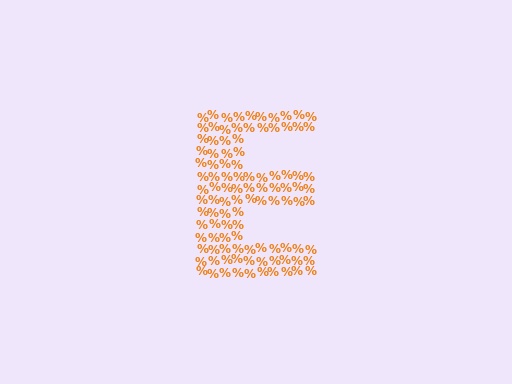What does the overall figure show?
The overall figure shows the letter E.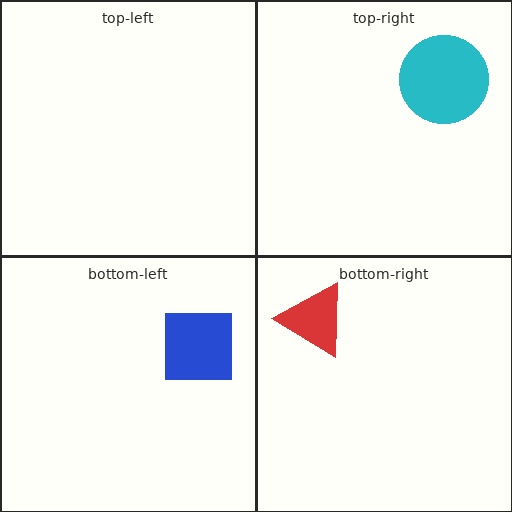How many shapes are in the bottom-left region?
1.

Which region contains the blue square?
The bottom-left region.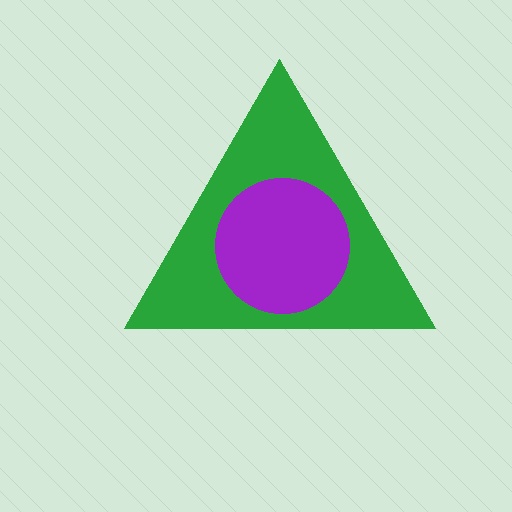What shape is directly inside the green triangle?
The purple circle.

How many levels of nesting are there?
2.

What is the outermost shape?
The green triangle.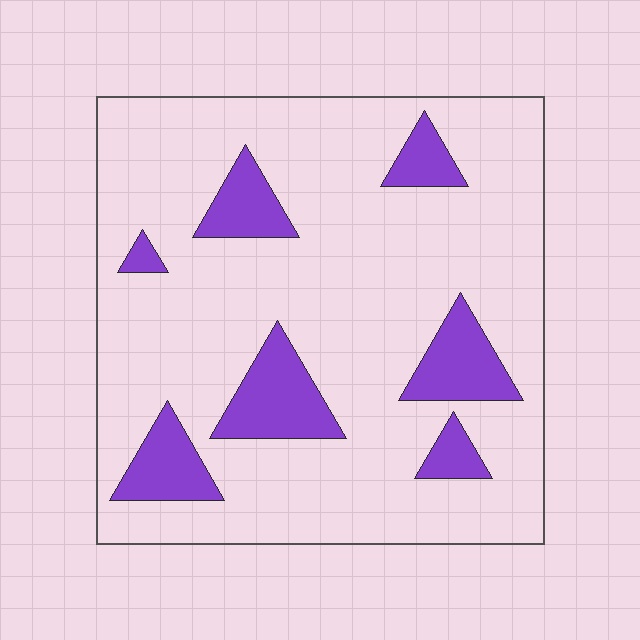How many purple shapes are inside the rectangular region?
7.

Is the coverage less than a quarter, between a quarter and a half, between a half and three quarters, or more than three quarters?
Less than a quarter.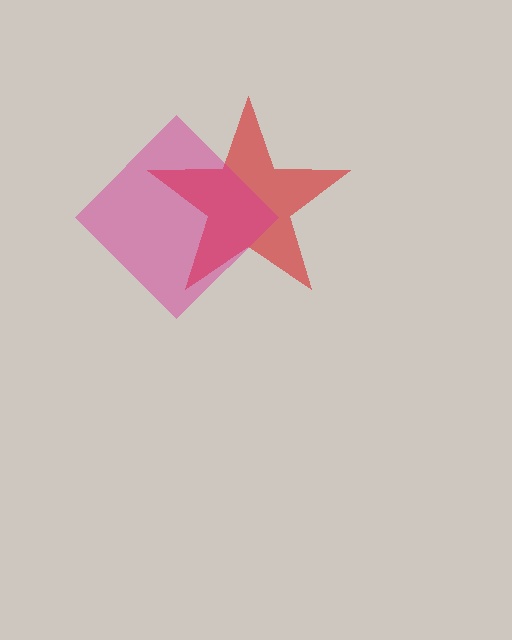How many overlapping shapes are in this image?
There are 2 overlapping shapes in the image.